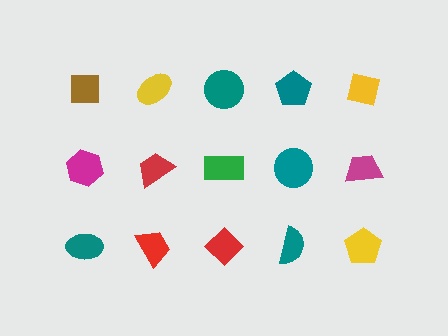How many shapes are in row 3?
5 shapes.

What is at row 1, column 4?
A teal pentagon.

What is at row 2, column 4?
A teal circle.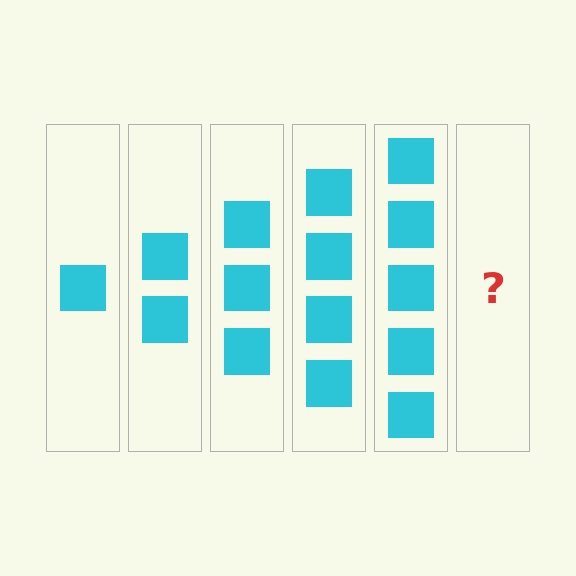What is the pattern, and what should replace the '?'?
The pattern is that each step adds one more square. The '?' should be 6 squares.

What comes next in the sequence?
The next element should be 6 squares.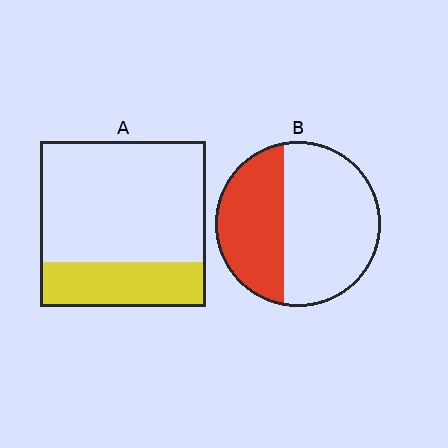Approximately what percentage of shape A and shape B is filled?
A is approximately 25% and B is approximately 40%.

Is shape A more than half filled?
No.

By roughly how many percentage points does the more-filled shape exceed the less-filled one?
By roughly 10 percentage points (B over A).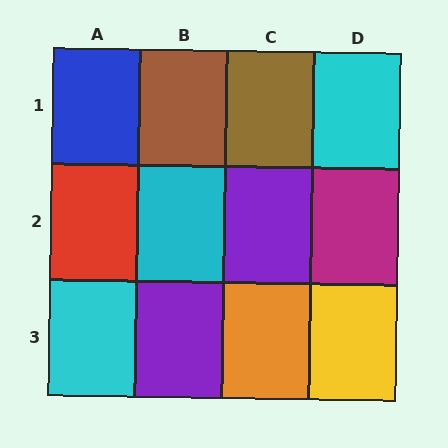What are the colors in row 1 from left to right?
Blue, brown, brown, cyan.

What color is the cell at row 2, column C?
Purple.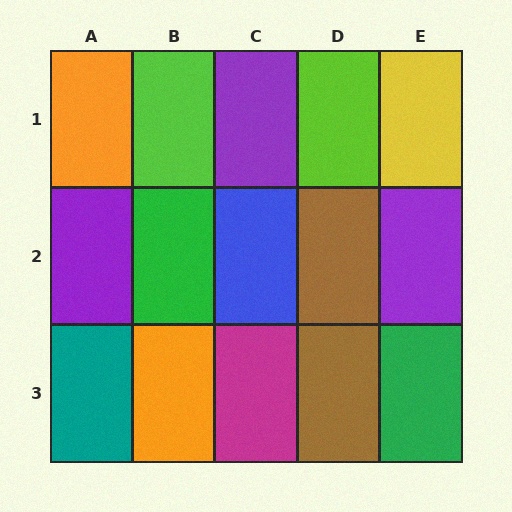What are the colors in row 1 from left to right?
Orange, lime, purple, lime, yellow.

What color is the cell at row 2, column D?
Brown.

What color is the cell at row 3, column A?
Teal.